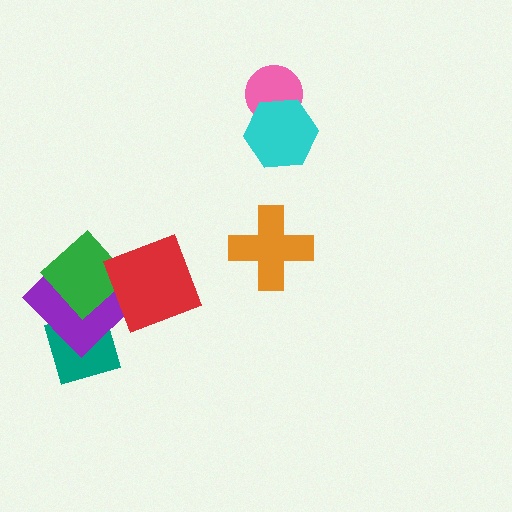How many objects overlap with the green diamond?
2 objects overlap with the green diamond.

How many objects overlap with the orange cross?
0 objects overlap with the orange cross.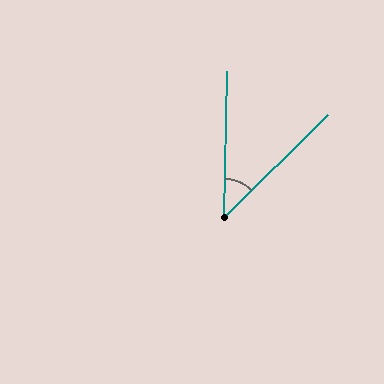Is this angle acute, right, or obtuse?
It is acute.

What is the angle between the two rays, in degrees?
Approximately 44 degrees.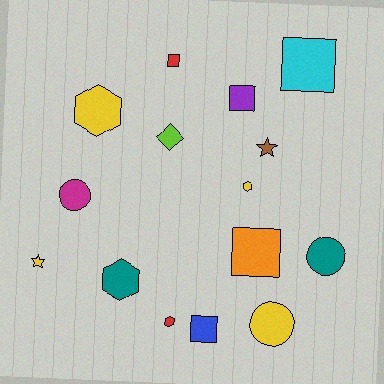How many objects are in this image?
There are 15 objects.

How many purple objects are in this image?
There is 1 purple object.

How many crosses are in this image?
There are no crosses.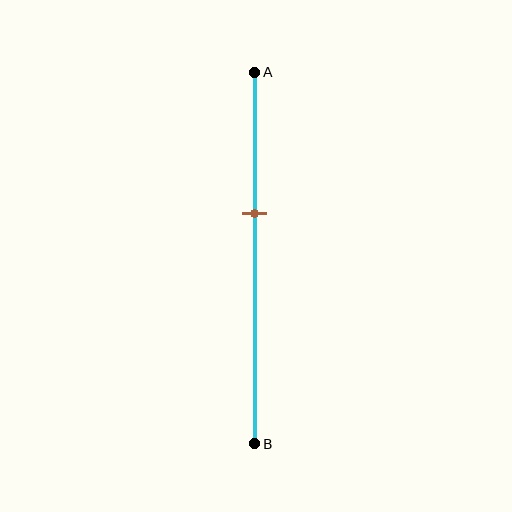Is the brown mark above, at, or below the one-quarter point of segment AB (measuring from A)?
The brown mark is below the one-quarter point of segment AB.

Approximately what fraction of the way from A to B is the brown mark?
The brown mark is approximately 40% of the way from A to B.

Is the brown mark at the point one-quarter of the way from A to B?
No, the mark is at about 40% from A, not at the 25% one-quarter point.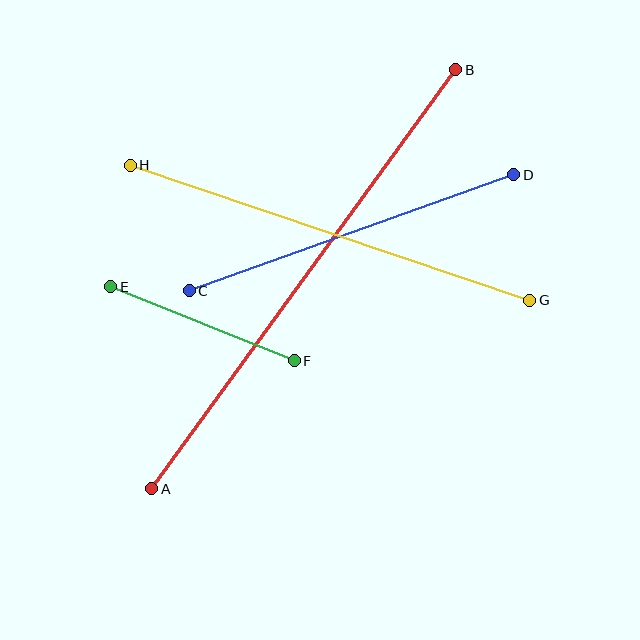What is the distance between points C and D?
The distance is approximately 345 pixels.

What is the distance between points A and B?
The distance is approximately 518 pixels.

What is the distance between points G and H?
The distance is approximately 422 pixels.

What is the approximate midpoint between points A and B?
The midpoint is at approximately (304, 279) pixels.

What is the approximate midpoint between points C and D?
The midpoint is at approximately (352, 233) pixels.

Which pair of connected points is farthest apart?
Points A and B are farthest apart.